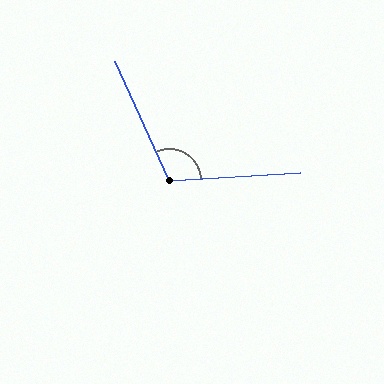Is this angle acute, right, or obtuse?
It is obtuse.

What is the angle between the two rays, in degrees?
Approximately 111 degrees.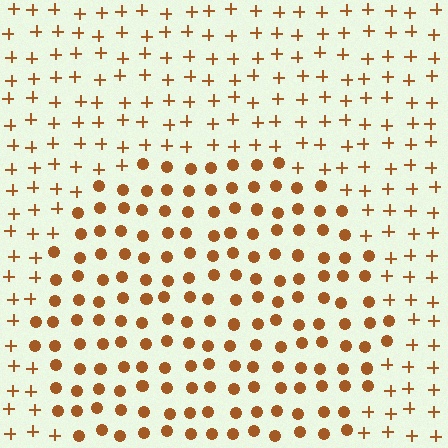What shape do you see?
I see a circle.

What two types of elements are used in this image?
The image uses circles inside the circle region and plus signs outside it.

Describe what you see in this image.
The image is filled with small brown elements arranged in a uniform grid. A circle-shaped region contains circles, while the surrounding area contains plus signs. The boundary is defined purely by the change in element shape.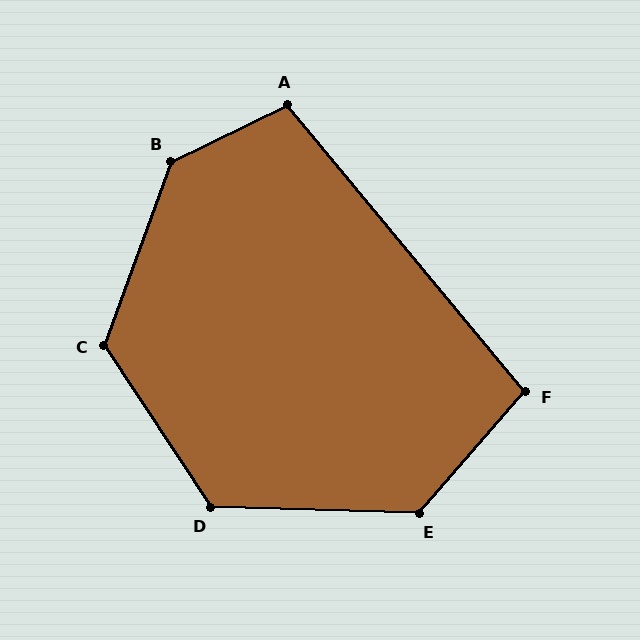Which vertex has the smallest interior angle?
F, at approximately 99 degrees.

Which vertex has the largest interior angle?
B, at approximately 136 degrees.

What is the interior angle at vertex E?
Approximately 129 degrees (obtuse).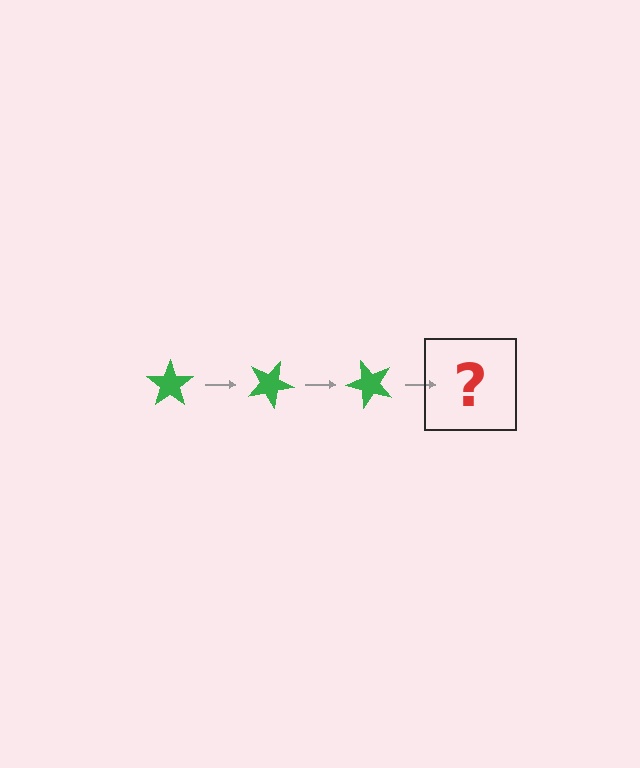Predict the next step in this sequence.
The next step is a green star rotated 75 degrees.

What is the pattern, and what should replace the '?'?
The pattern is that the star rotates 25 degrees each step. The '?' should be a green star rotated 75 degrees.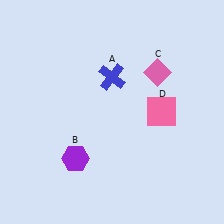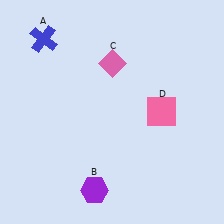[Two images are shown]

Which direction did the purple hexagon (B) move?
The purple hexagon (B) moved down.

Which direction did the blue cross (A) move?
The blue cross (A) moved left.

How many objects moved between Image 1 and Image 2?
3 objects moved between the two images.